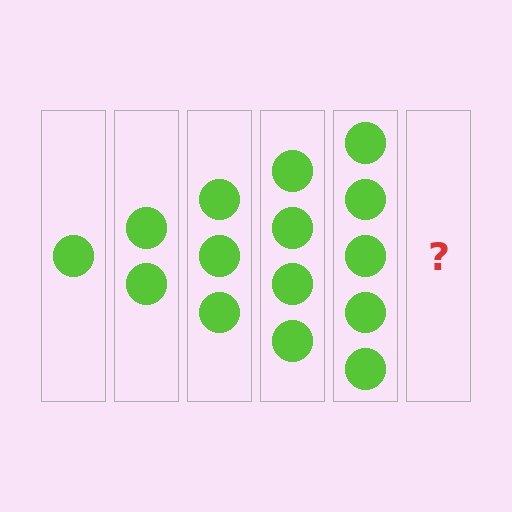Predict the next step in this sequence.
The next step is 6 circles.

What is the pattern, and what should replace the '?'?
The pattern is that each step adds one more circle. The '?' should be 6 circles.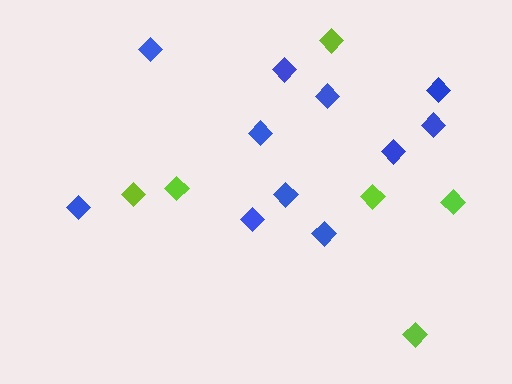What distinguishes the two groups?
There are 2 groups: one group of blue diamonds (11) and one group of lime diamonds (6).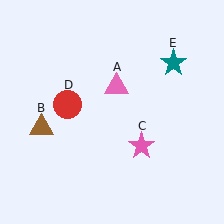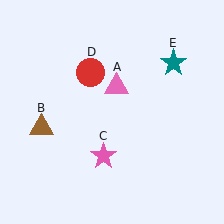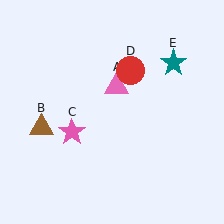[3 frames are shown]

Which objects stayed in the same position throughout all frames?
Pink triangle (object A) and brown triangle (object B) and teal star (object E) remained stationary.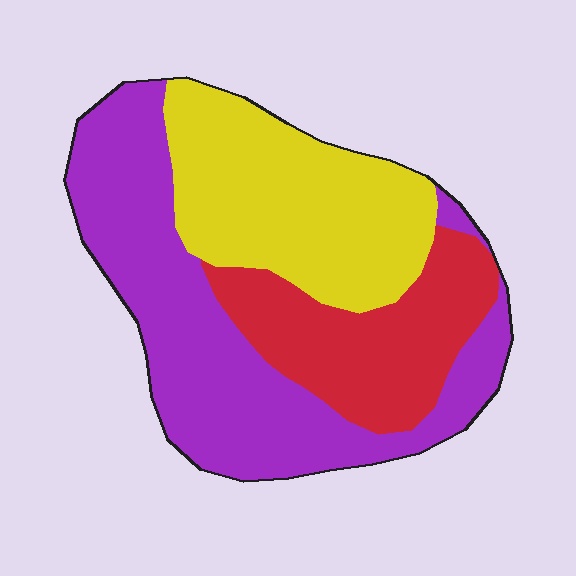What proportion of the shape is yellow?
Yellow covers around 30% of the shape.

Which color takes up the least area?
Red, at roughly 25%.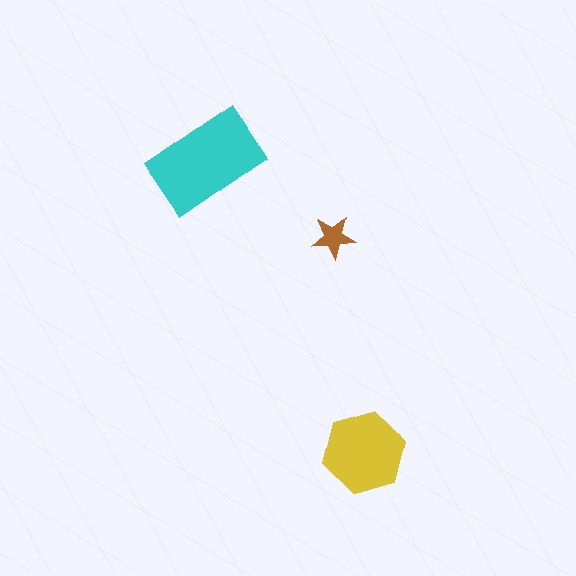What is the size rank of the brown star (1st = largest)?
3rd.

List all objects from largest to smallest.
The cyan rectangle, the yellow hexagon, the brown star.